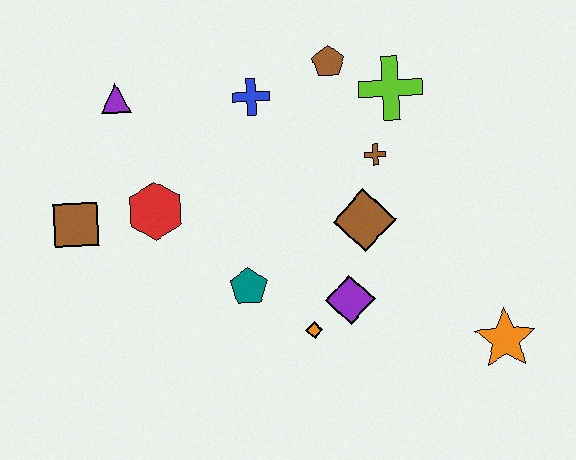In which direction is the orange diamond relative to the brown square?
The orange diamond is to the right of the brown square.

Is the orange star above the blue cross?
No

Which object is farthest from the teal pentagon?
The orange star is farthest from the teal pentagon.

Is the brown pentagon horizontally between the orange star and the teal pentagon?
Yes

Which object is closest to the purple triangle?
The red hexagon is closest to the purple triangle.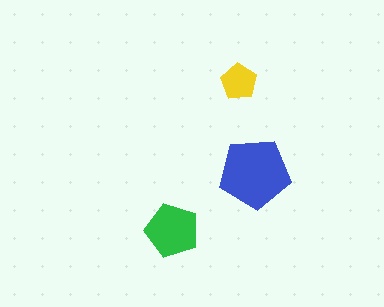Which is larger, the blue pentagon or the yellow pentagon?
The blue one.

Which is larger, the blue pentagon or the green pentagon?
The blue one.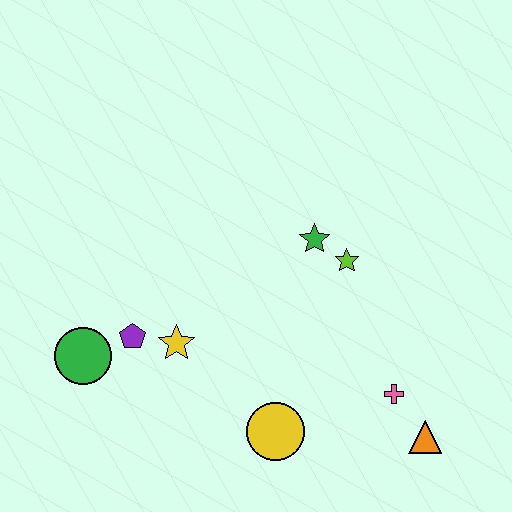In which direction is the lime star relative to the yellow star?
The lime star is to the right of the yellow star.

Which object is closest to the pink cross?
The orange triangle is closest to the pink cross.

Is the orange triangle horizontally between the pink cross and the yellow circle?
No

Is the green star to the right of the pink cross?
No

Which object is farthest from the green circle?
The orange triangle is farthest from the green circle.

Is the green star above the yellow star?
Yes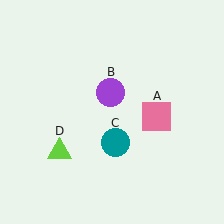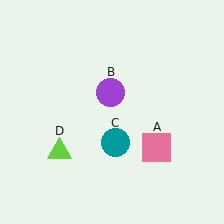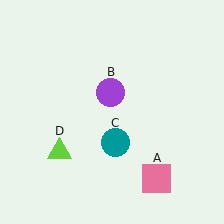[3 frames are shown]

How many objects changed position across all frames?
1 object changed position: pink square (object A).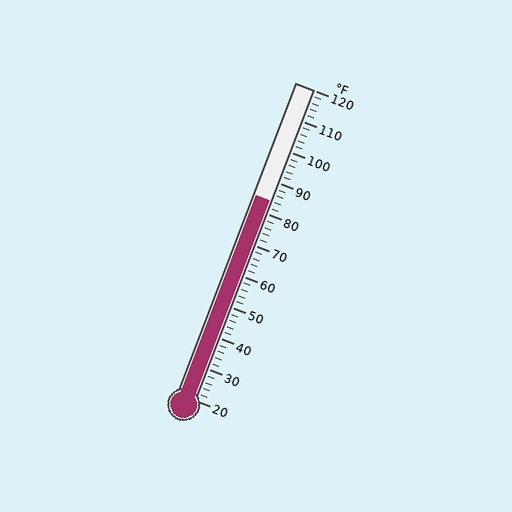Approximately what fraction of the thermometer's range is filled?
The thermometer is filled to approximately 65% of its range.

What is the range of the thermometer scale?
The thermometer scale ranges from 20°F to 120°F.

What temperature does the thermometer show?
The thermometer shows approximately 84°F.